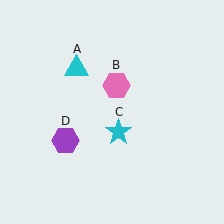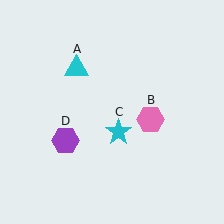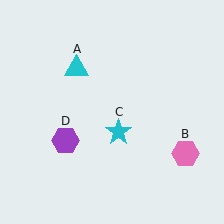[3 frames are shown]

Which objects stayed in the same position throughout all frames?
Cyan triangle (object A) and cyan star (object C) and purple hexagon (object D) remained stationary.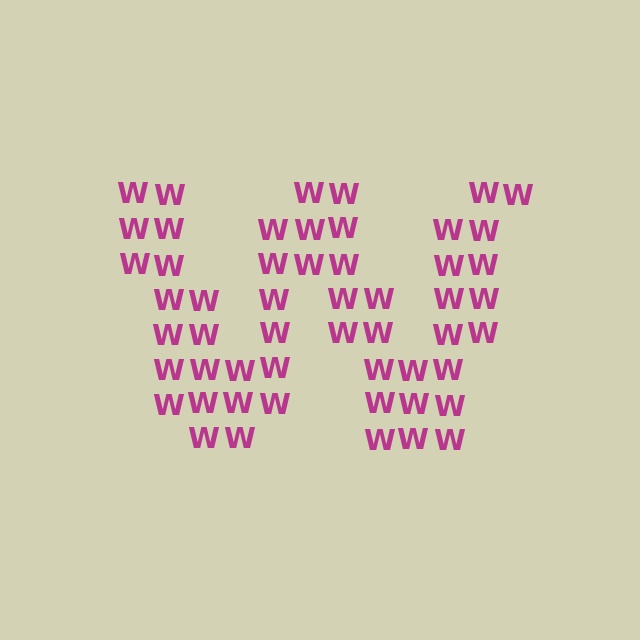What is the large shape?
The large shape is the letter W.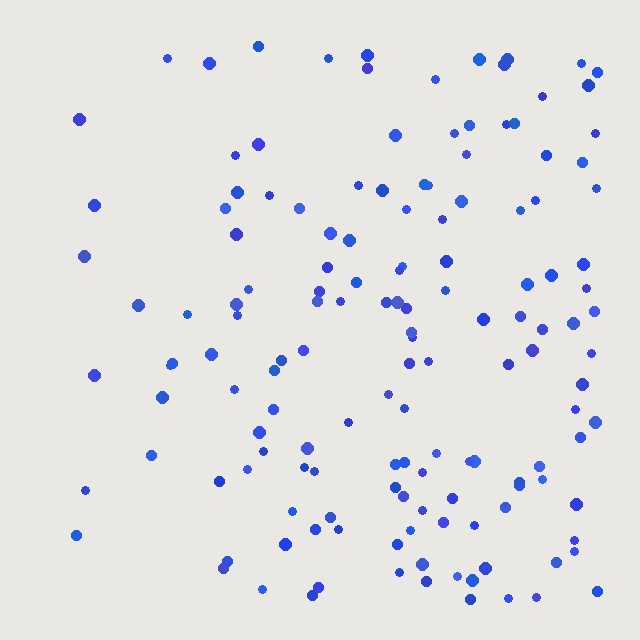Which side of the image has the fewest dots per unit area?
The left.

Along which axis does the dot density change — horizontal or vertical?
Horizontal.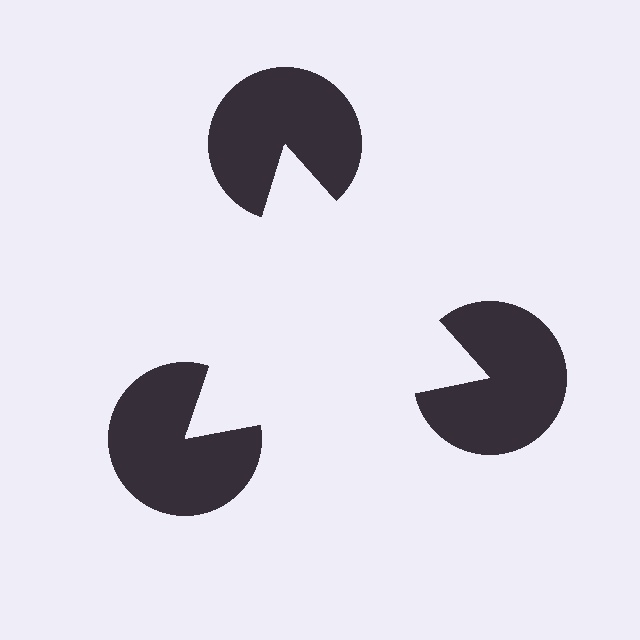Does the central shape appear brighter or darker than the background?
It typically appears slightly brighter than the background, even though no actual brightness change is drawn.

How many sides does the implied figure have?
3 sides.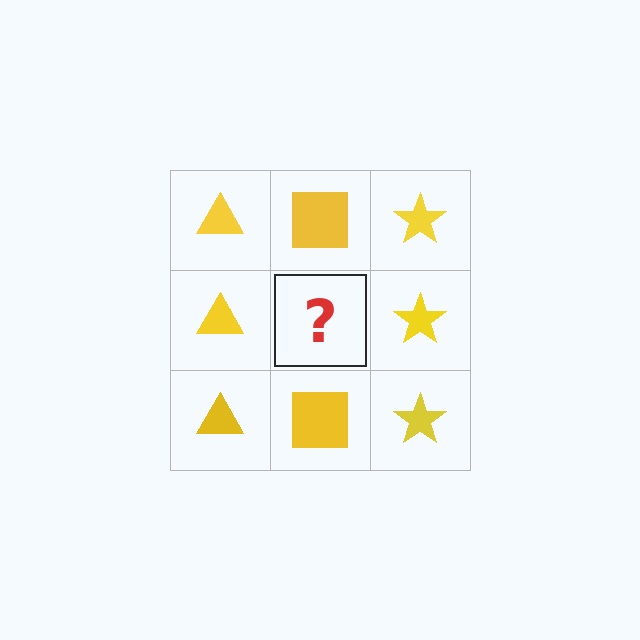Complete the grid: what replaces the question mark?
The question mark should be replaced with a yellow square.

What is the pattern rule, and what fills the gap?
The rule is that each column has a consistent shape. The gap should be filled with a yellow square.